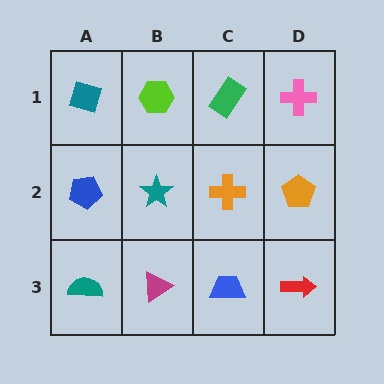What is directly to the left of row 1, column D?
A green rectangle.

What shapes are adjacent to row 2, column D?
A pink cross (row 1, column D), a red arrow (row 3, column D), an orange cross (row 2, column C).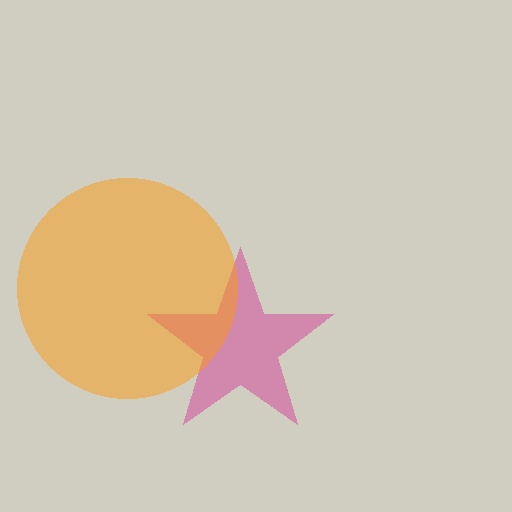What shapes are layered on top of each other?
The layered shapes are: a magenta star, an orange circle.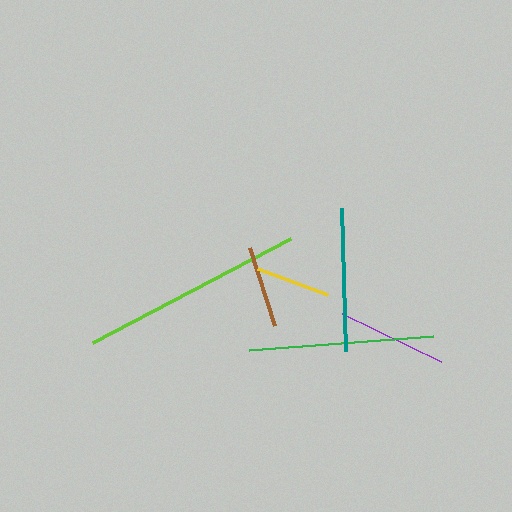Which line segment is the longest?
The lime line is the longest at approximately 223 pixels.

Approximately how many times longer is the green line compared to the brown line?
The green line is approximately 2.3 times the length of the brown line.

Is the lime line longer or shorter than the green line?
The lime line is longer than the green line.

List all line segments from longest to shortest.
From longest to shortest: lime, green, teal, purple, brown, yellow.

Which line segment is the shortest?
The yellow line is the shortest at approximately 75 pixels.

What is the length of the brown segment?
The brown segment is approximately 82 pixels long.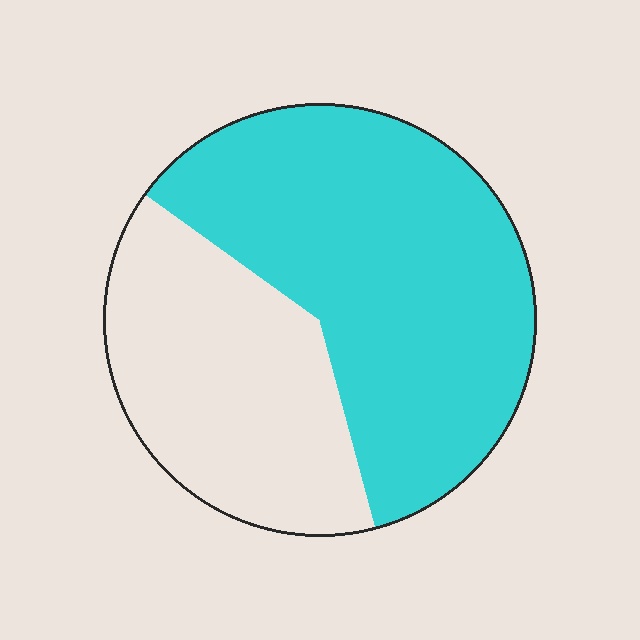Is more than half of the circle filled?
Yes.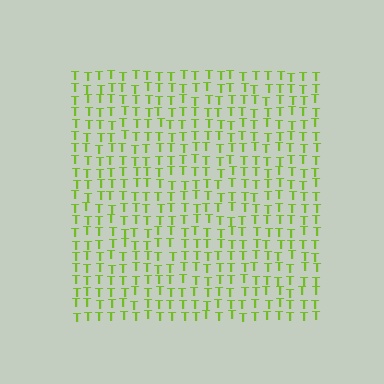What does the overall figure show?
The overall figure shows a square.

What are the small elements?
The small elements are letter T's.